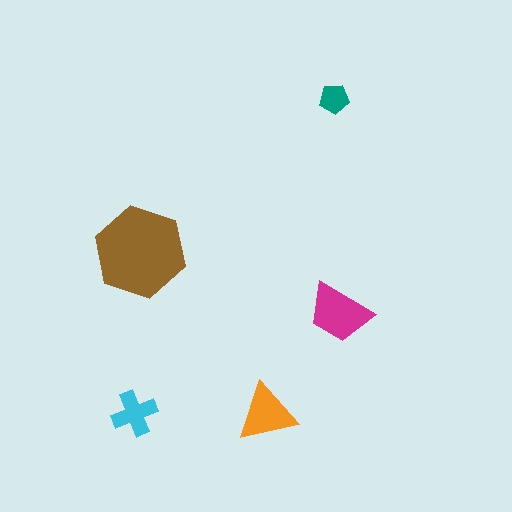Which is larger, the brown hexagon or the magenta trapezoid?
The brown hexagon.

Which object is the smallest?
The teal pentagon.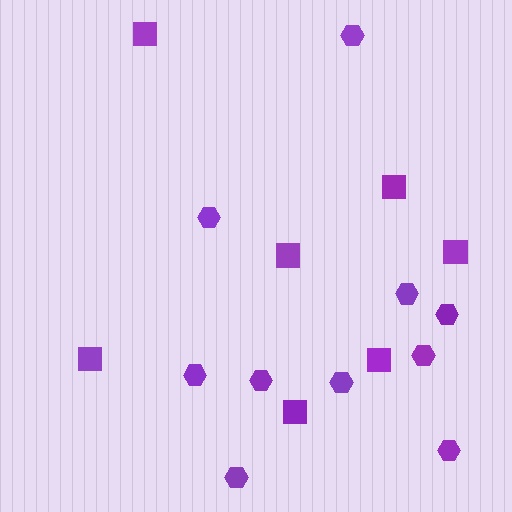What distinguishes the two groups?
There are 2 groups: one group of squares (7) and one group of hexagons (10).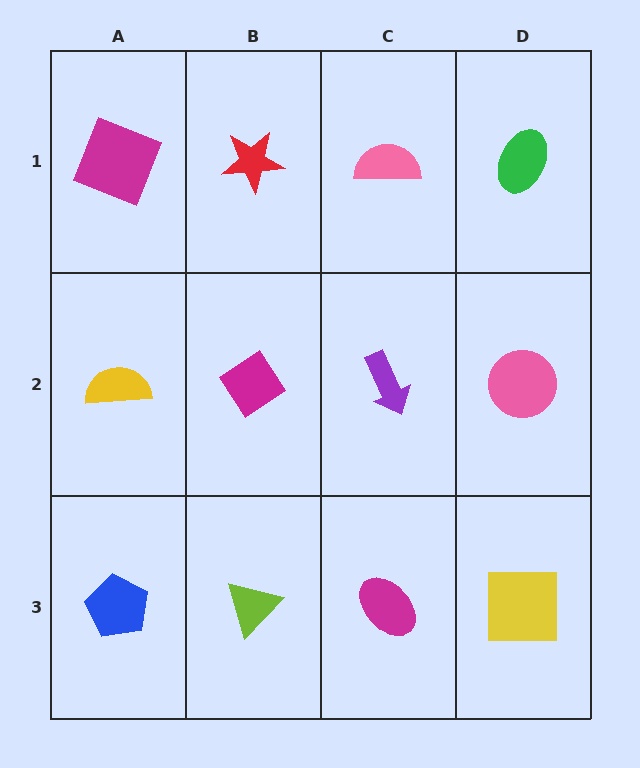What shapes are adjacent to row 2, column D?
A green ellipse (row 1, column D), a yellow square (row 3, column D), a purple arrow (row 2, column C).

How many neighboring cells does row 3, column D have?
2.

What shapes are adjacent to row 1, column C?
A purple arrow (row 2, column C), a red star (row 1, column B), a green ellipse (row 1, column D).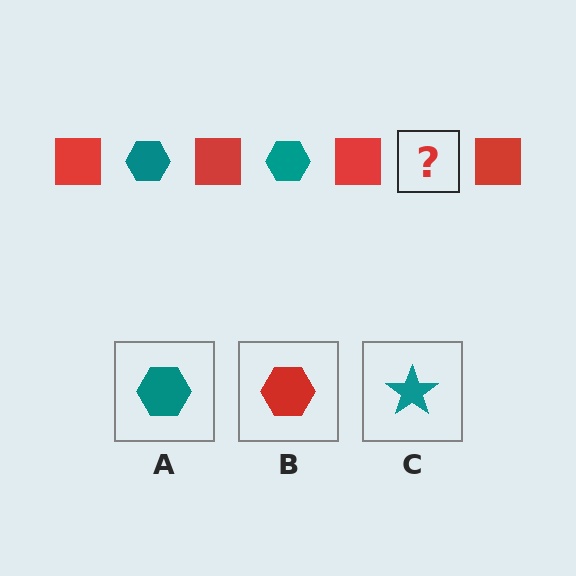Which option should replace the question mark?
Option A.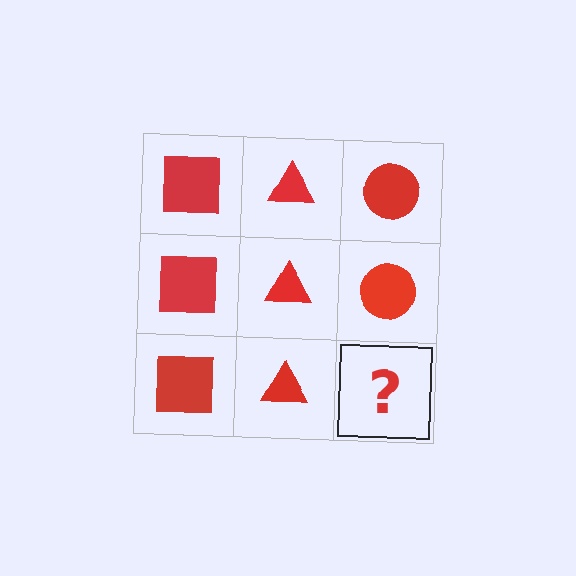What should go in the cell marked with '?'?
The missing cell should contain a red circle.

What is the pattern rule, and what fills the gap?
The rule is that each column has a consistent shape. The gap should be filled with a red circle.